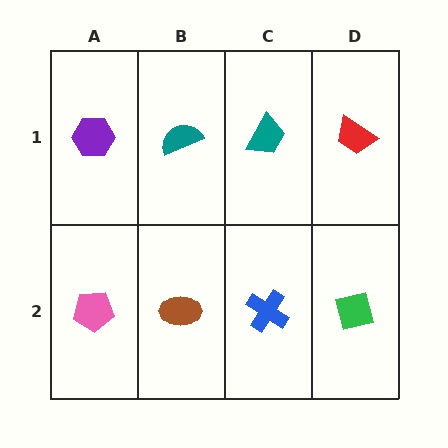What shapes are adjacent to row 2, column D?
A red trapezoid (row 1, column D), a blue cross (row 2, column C).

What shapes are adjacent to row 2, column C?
A teal trapezoid (row 1, column C), a brown ellipse (row 2, column B), a green square (row 2, column D).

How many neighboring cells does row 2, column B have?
3.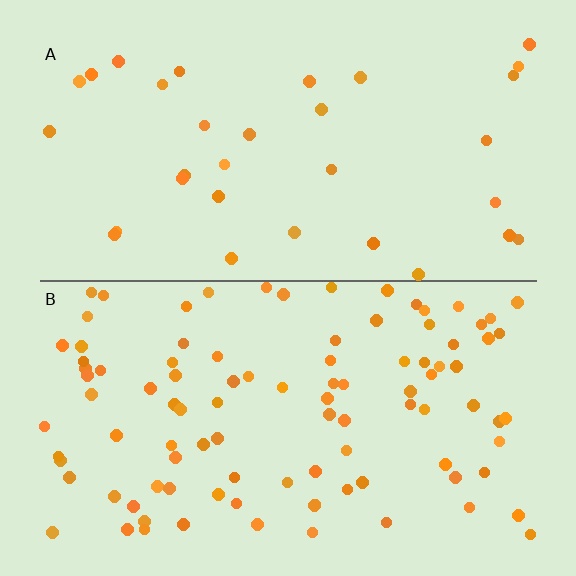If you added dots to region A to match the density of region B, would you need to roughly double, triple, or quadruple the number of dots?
Approximately triple.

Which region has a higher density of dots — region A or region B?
B (the bottom).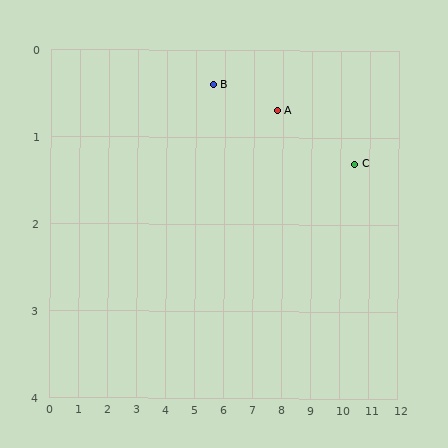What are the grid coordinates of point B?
Point B is at approximately (5.6, 0.4).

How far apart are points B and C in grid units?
Points B and C are about 5.0 grid units apart.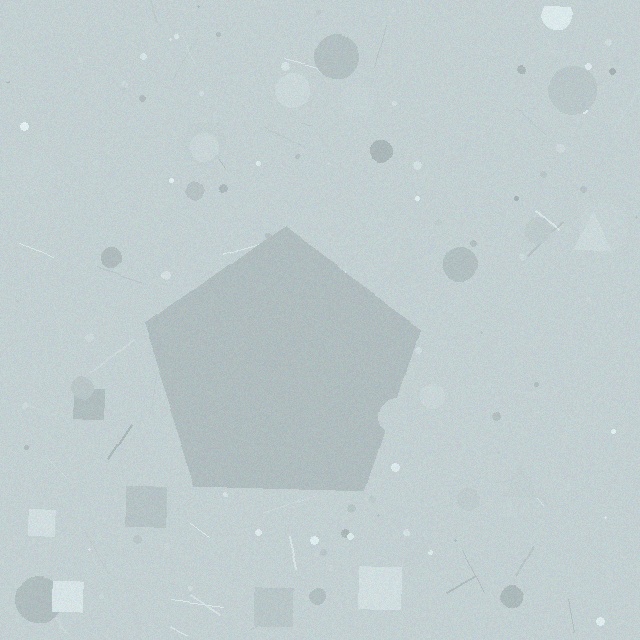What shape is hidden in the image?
A pentagon is hidden in the image.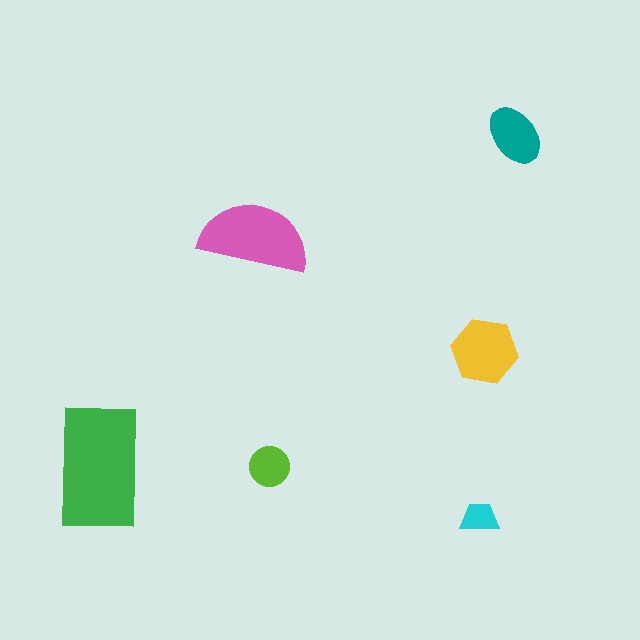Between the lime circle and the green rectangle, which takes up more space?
The green rectangle.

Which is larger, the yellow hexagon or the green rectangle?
The green rectangle.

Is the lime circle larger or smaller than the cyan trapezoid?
Larger.